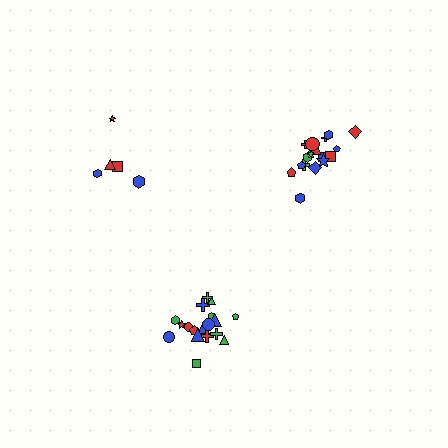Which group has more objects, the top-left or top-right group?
The top-right group.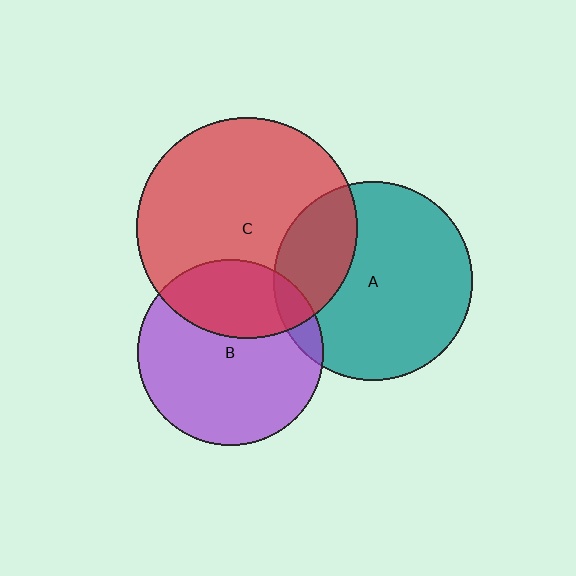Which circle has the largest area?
Circle C (red).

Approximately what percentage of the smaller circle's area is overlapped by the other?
Approximately 25%.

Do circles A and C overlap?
Yes.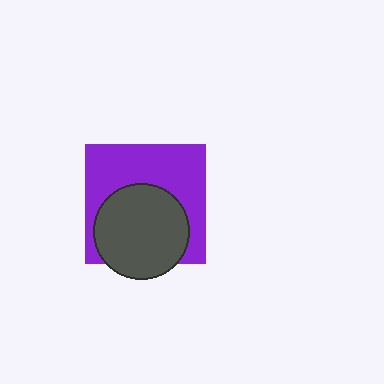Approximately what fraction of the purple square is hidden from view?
Roughly 45% of the purple square is hidden behind the dark gray circle.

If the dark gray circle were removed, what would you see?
You would see the complete purple square.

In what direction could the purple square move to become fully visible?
The purple square could move up. That would shift it out from behind the dark gray circle entirely.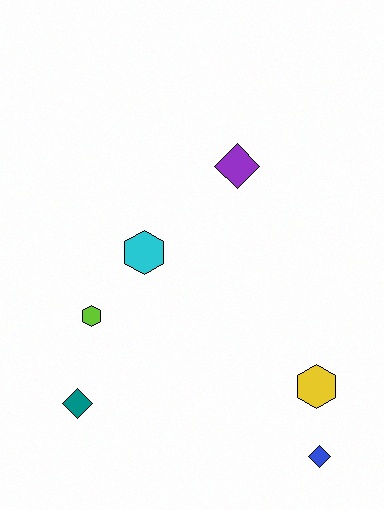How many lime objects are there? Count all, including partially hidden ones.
There is 1 lime object.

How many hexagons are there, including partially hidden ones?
There are 3 hexagons.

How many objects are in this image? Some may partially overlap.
There are 6 objects.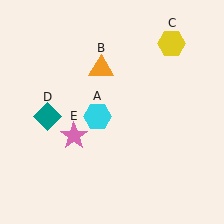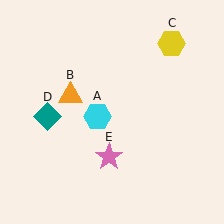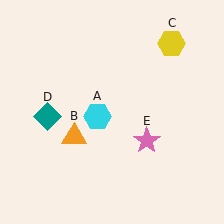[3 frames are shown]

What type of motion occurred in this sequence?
The orange triangle (object B), pink star (object E) rotated counterclockwise around the center of the scene.